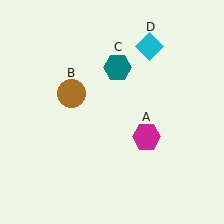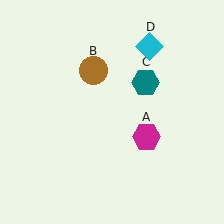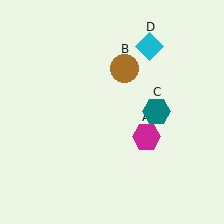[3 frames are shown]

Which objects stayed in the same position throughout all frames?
Magenta hexagon (object A) and cyan diamond (object D) remained stationary.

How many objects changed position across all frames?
2 objects changed position: brown circle (object B), teal hexagon (object C).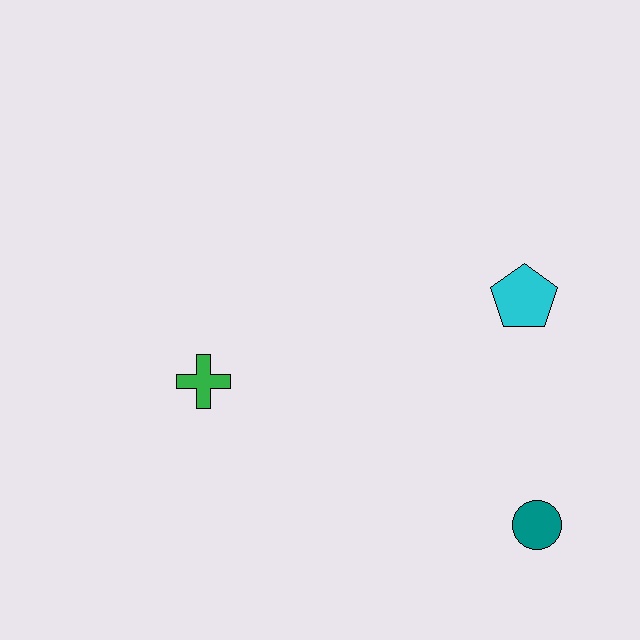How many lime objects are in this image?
There are no lime objects.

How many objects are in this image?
There are 3 objects.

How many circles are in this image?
There is 1 circle.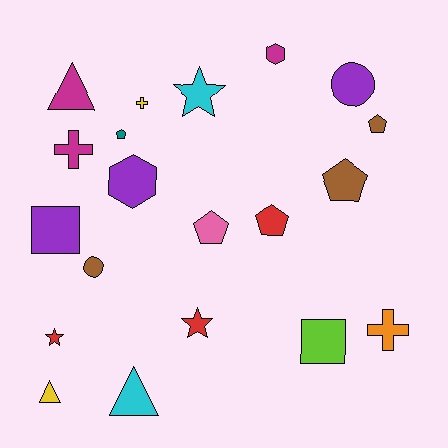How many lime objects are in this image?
There is 1 lime object.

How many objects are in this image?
There are 20 objects.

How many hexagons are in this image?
There are 2 hexagons.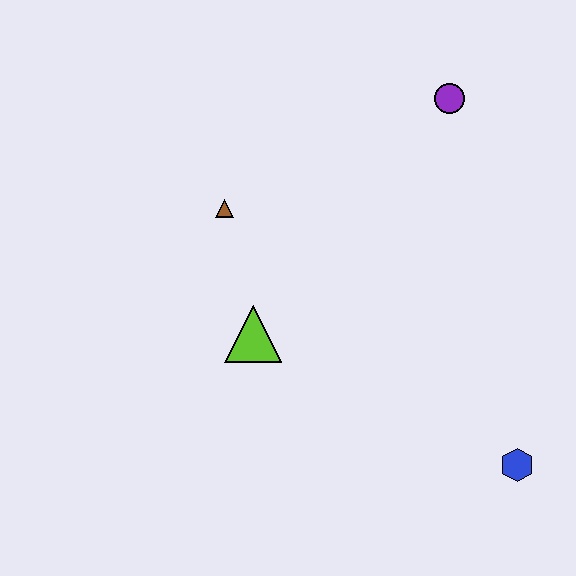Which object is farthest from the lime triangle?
The purple circle is farthest from the lime triangle.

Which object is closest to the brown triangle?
The lime triangle is closest to the brown triangle.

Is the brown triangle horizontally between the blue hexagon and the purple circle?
No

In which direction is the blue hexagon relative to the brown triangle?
The blue hexagon is to the right of the brown triangle.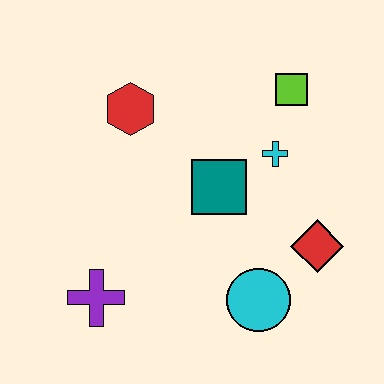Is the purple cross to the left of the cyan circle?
Yes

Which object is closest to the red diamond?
The cyan circle is closest to the red diamond.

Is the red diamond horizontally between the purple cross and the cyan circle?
No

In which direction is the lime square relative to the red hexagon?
The lime square is to the right of the red hexagon.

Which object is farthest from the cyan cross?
The purple cross is farthest from the cyan cross.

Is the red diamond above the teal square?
No